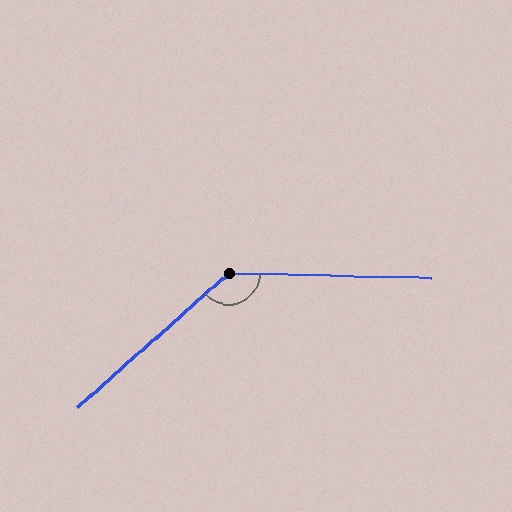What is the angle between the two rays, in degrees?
Approximately 137 degrees.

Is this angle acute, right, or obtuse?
It is obtuse.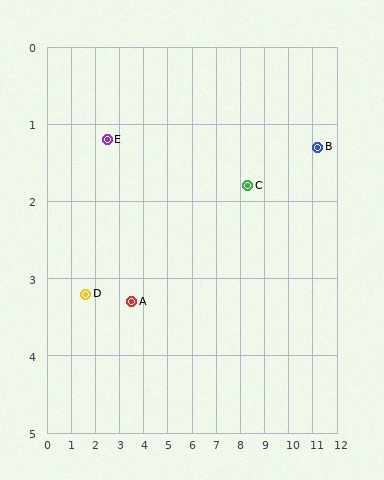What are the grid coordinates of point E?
Point E is at approximately (2.5, 1.2).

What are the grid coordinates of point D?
Point D is at approximately (1.6, 3.2).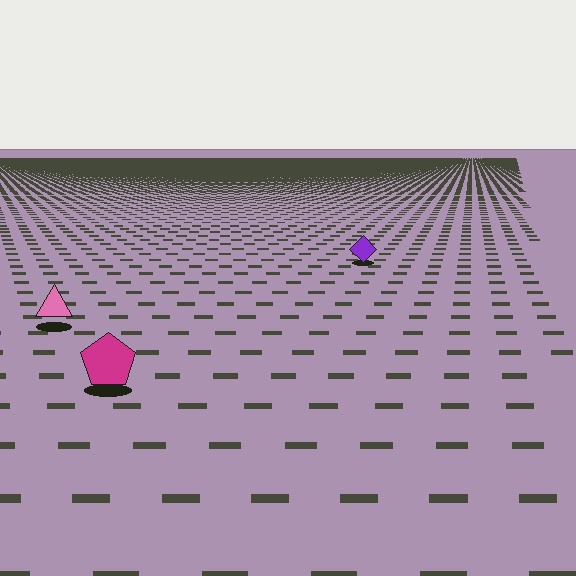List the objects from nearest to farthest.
From nearest to farthest: the magenta pentagon, the pink triangle, the purple diamond.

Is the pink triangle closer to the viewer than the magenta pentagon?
No. The magenta pentagon is closer — you can tell from the texture gradient: the ground texture is coarser near it.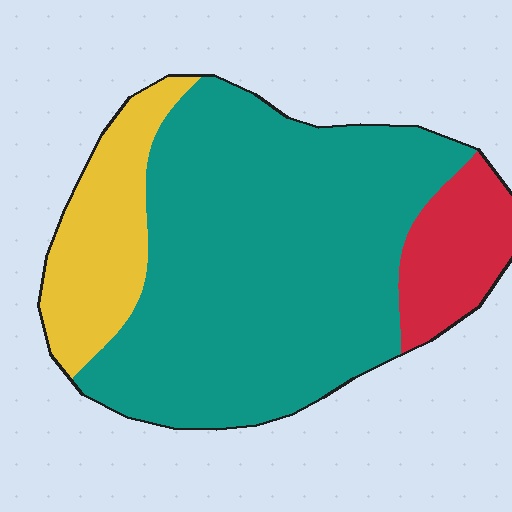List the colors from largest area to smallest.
From largest to smallest: teal, yellow, red.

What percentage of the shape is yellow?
Yellow takes up between a sixth and a third of the shape.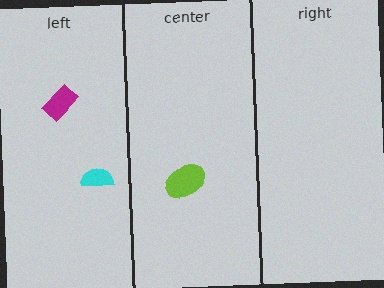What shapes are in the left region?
The cyan semicircle, the magenta rectangle.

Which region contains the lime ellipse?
The center region.